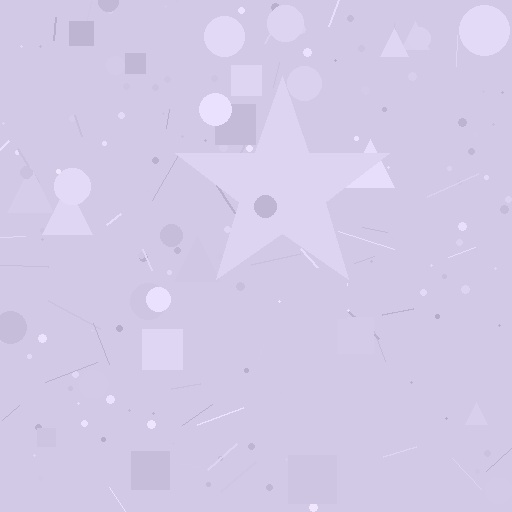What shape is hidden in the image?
A star is hidden in the image.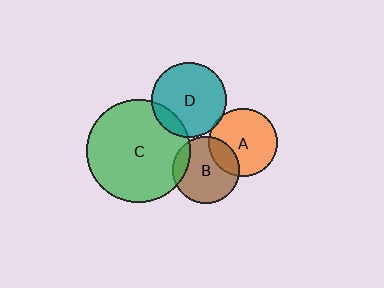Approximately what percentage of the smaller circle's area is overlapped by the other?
Approximately 15%.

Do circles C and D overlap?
Yes.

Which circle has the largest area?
Circle C (green).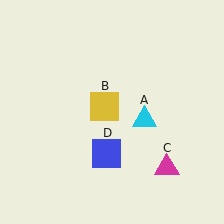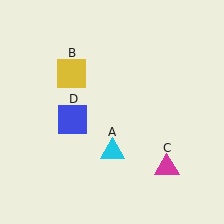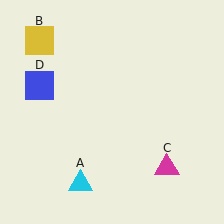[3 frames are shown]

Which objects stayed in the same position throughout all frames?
Magenta triangle (object C) remained stationary.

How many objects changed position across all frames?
3 objects changed position: cyan triangle (object A), yellow square (object B), blue square (object D).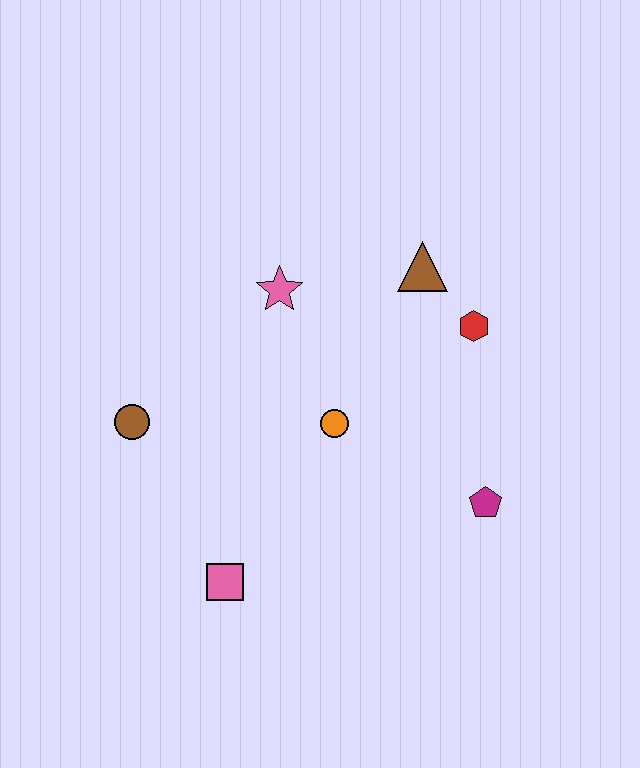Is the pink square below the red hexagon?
Yes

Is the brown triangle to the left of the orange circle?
No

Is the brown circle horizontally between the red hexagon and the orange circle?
No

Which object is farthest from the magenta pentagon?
The brown circle is farthest from the magenta pentagon.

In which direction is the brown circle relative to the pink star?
The brown circle is to the left of the pink star.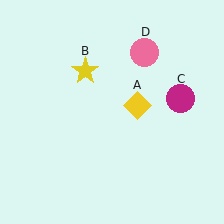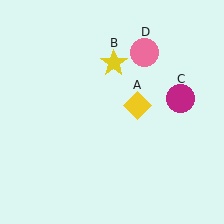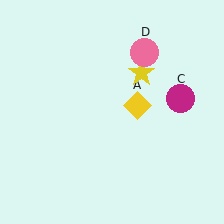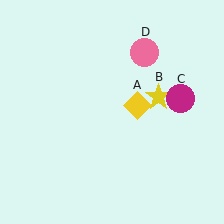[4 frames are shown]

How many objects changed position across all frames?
1 object changed position: yellow star (object B).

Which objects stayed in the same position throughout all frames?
Yellow diamond (object A) and magenta circle (object C) and pink circle (object D) remained stationary.